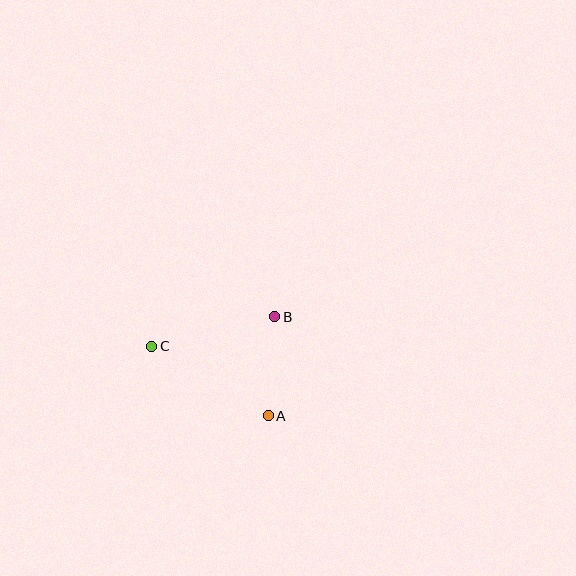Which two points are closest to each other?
Points A and B are closest to each other.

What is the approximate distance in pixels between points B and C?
The distance between B and C is approximately 127 pixels.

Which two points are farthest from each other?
Points A and C are farthest from each other.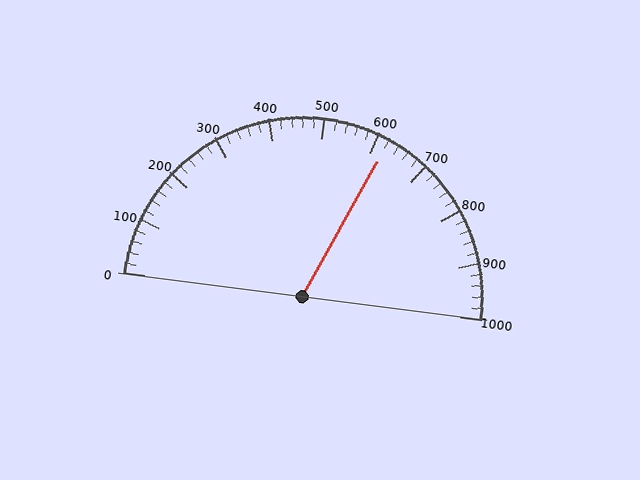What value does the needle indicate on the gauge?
The needle indicates approximately 620.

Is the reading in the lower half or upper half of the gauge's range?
The reading is in the upper half of the range (0 to 1000).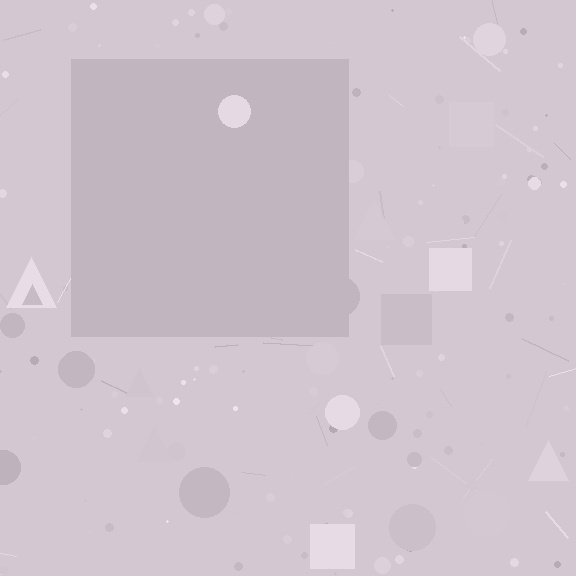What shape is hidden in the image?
A square is hidden in the image.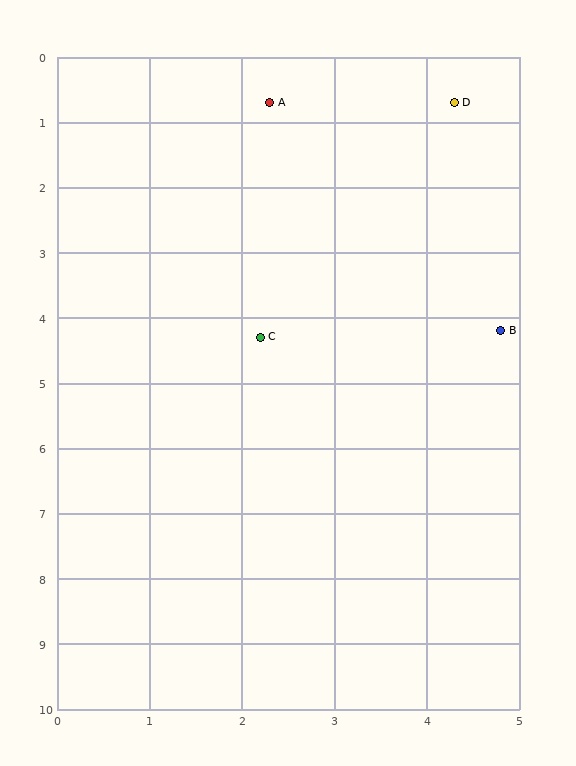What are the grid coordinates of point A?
Point A is at approximately (2.3, 0.7).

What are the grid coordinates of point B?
Point B is at approximately (4.8, 4.2).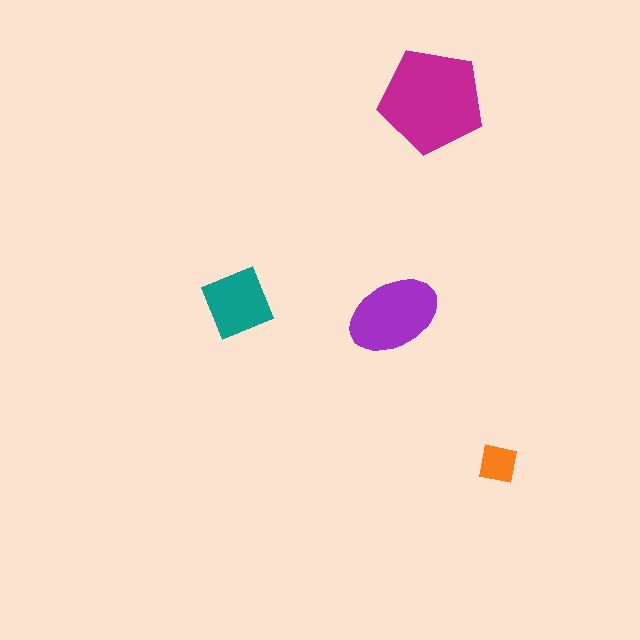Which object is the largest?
The magenta pentagon.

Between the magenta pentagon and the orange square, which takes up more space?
The magenta pentagon.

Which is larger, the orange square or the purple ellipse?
The purple ellipse.